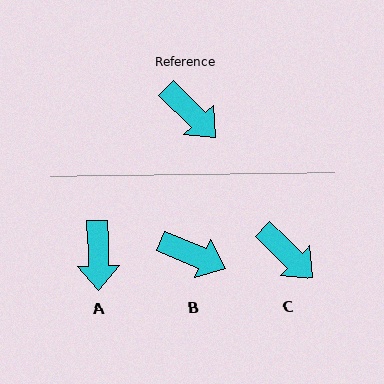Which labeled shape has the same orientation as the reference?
C.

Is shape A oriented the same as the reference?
No, it is off by about 44 degrees.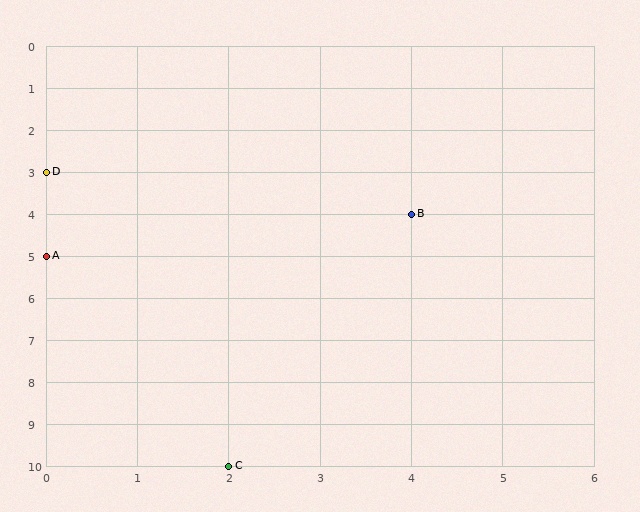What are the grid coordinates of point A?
Point A is at grid coordinates (0, 5).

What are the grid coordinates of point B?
Point B is at grid coordinates (4, 4).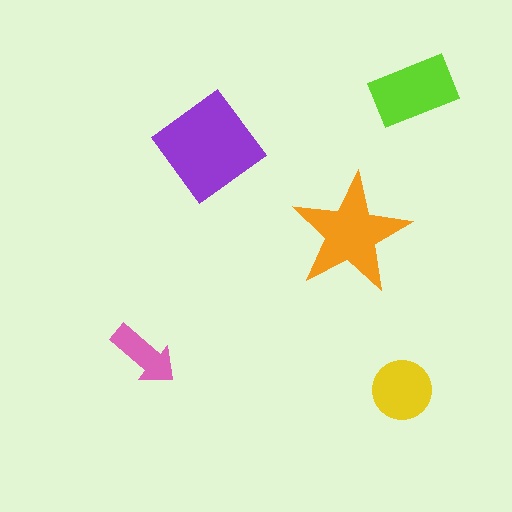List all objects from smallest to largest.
The pink arrow, the yellow circle, the lime rectangle, the orange star, the purple diamond.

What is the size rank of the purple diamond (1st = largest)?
1st.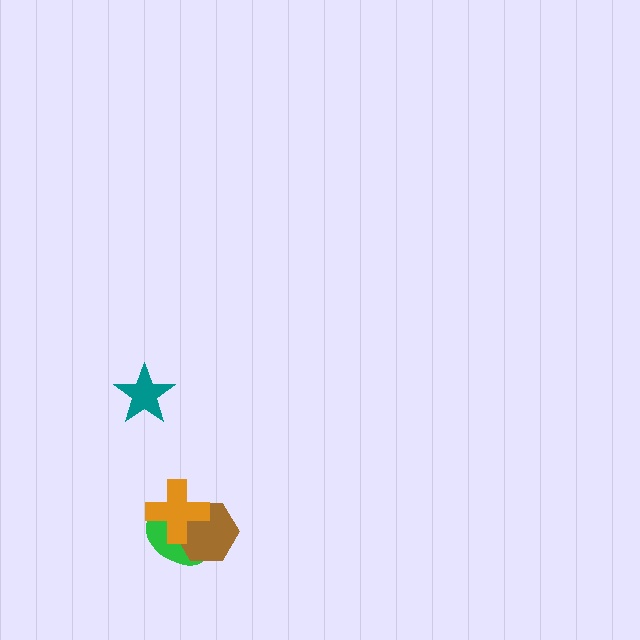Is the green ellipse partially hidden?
Yes, it is partially covered by another shape.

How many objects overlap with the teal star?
0 objects overlap with the teal star.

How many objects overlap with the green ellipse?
2 objects overlap with the green ellipse.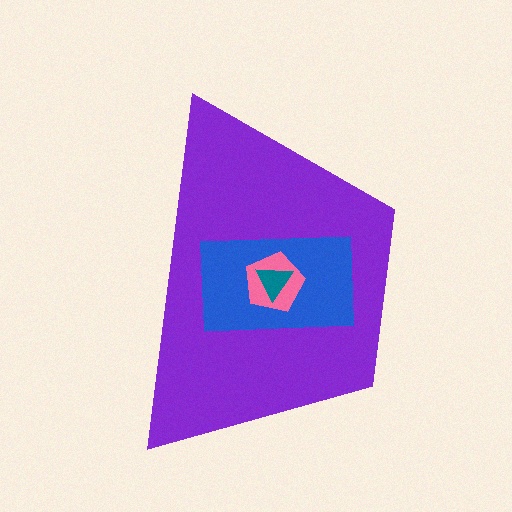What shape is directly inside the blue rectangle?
The pink pentagon.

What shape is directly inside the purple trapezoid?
The blue rectangle.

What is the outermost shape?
The purple trapezoid.